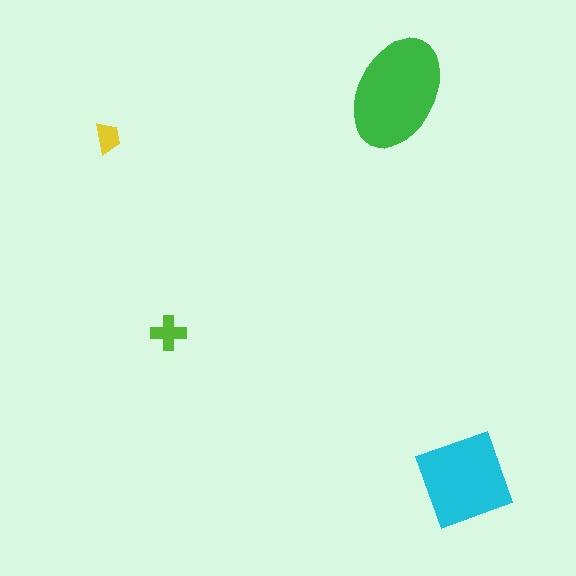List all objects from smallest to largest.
The yellow trapezoid, the lime cross, the cyan diamond, the green ellipse.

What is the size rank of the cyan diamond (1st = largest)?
2nd.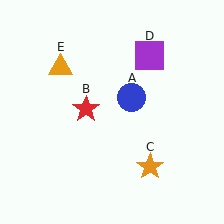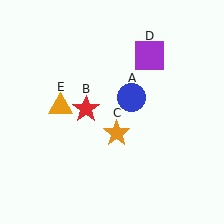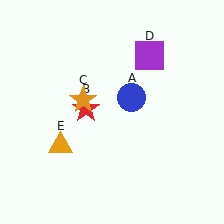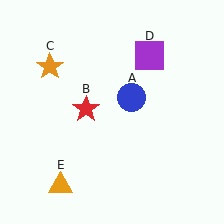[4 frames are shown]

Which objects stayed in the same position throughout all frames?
Blue circle (object A) and red star (object B) and purple square (object D) remained stationary.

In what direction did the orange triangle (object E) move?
The orange triangle (object E) moved down.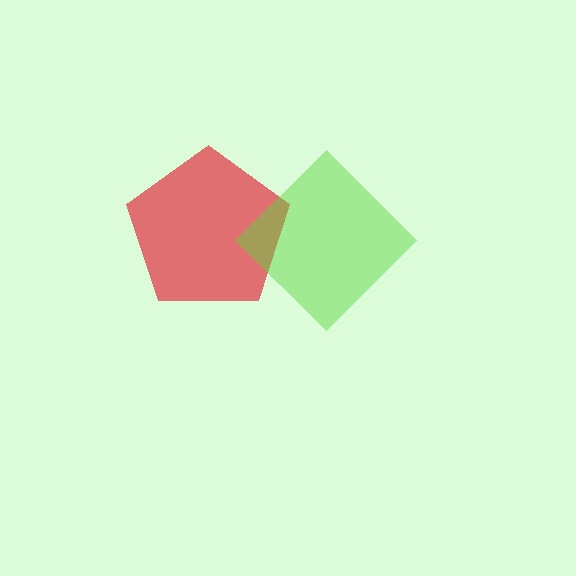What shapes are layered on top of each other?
The layered shapes are: a red pentagon, a lime diamond.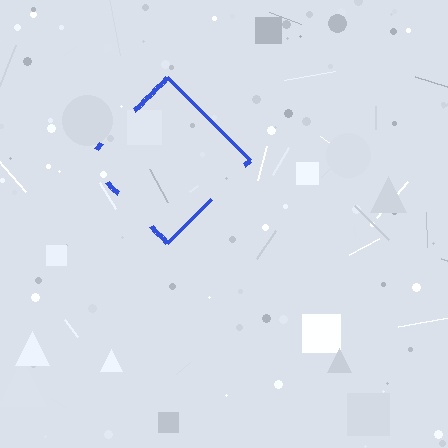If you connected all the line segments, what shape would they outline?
They would outline a diamond.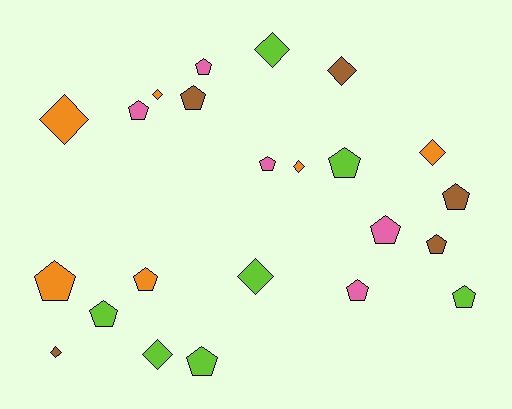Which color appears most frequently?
Lime, with 7 objects.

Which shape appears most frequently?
Pentagon, with 14 objects.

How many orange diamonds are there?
There are 4 orange diamonds.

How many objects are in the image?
There are 23 objects.